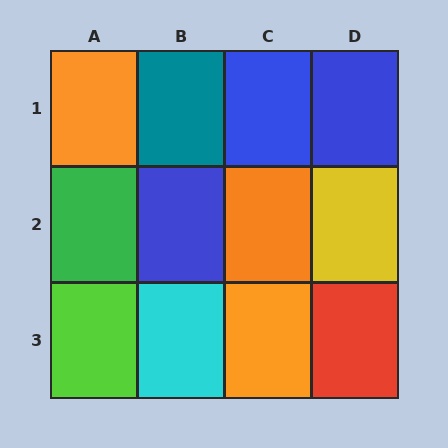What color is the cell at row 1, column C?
Blue.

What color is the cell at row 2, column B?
Blue.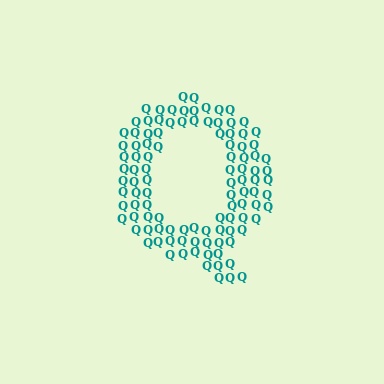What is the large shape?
The large shape is the letter Q.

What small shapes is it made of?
It is made of small letter Q's.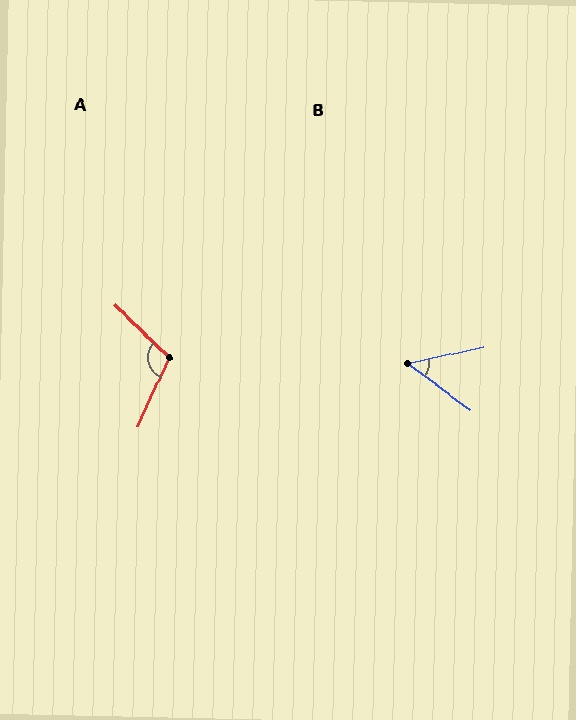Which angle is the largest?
A, at approximately 109 degrees.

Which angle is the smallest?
B, at approximately 48 degrees.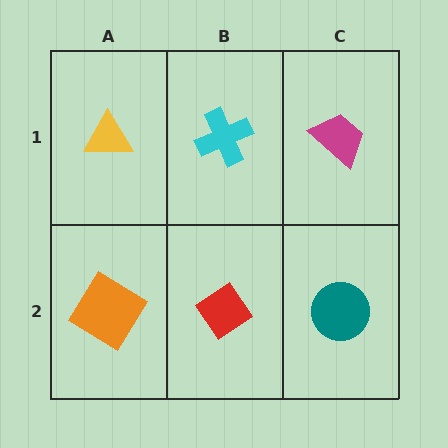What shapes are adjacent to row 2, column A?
A yellow triangle (row 1, column A), a red diamond (row 2, column B).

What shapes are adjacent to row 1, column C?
A teal circle (row 2, column C), a cyan cross (row 1, column B).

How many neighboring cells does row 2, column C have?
2.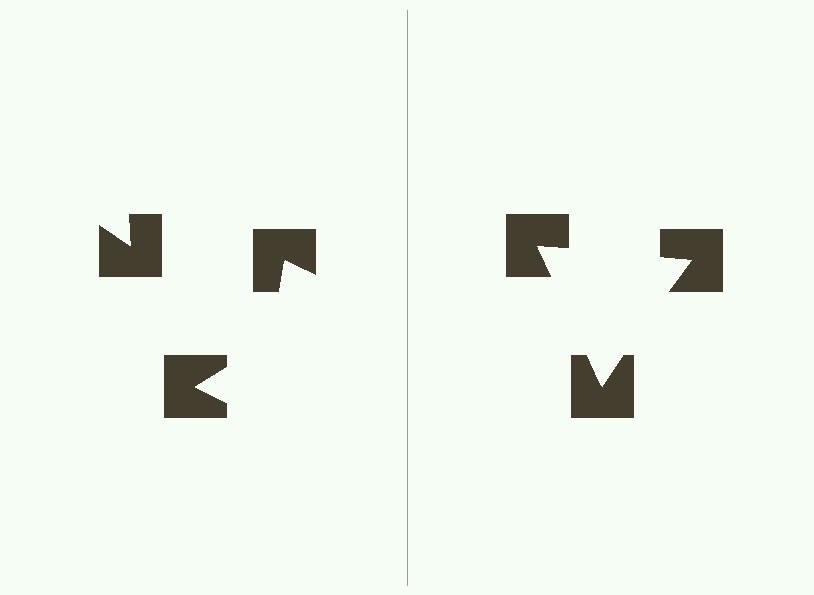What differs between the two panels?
The notched squares are positioned identically on both sides; only the wedge orientations differ. On the right they align to a triangle; on the left they are misaligned.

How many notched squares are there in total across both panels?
6 — 3 on each side.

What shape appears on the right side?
An illusory triangle.